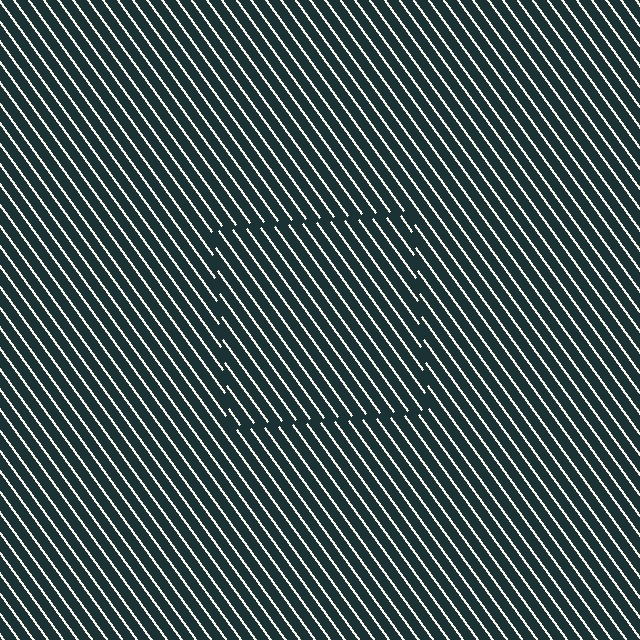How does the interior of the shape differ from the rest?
The interior of the shape contains the same grating, shifted by half a period — the contour is defined by the phase discontinuity where line-ends from the inner and outer gratings abut.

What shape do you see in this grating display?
An illusory square. The interior of the shape contains the same grating, shifted by half a period — the contour is defined by the phase discontinuity where line-ends from the inner and outer gratings abut.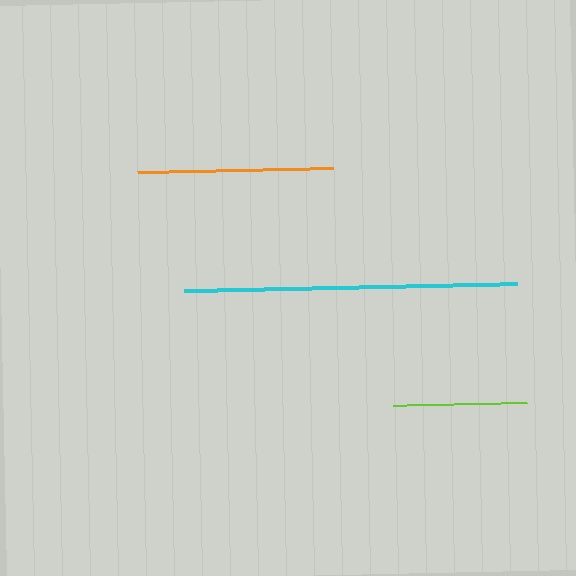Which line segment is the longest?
The cyan line is the longest at approximately 332 pixels.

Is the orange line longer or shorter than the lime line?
The orange line is longer than the lime line.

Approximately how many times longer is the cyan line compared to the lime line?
The cyan line is approximately 2.5 times the length of the lime line.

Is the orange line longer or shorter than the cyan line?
The cyan line is longer than the orange line.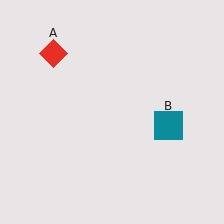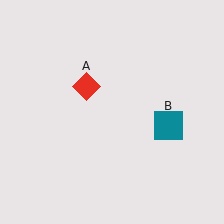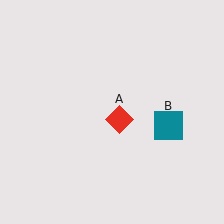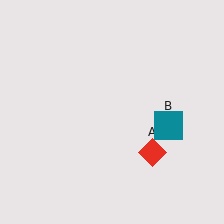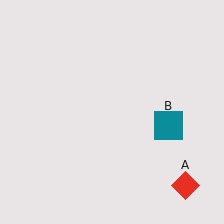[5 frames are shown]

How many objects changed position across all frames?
1 object changed position: red diamond (object A).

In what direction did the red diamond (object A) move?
The red diamond (object A) moved down and to the right.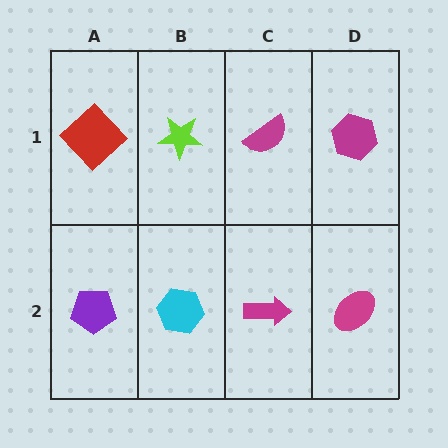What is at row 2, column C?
A magenta arrow.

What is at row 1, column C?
A magenta semicircle.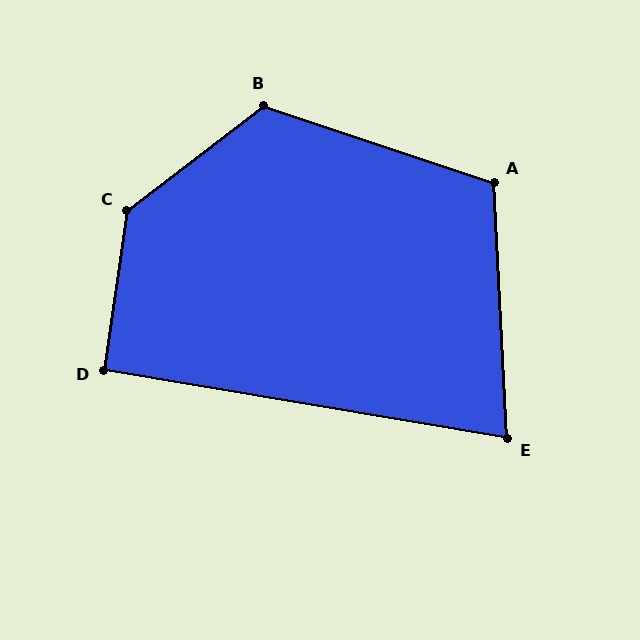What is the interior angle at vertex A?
Approximately 111 degrees (obtuse).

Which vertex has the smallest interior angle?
E, at approximately 78 degrees.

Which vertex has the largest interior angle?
C, at approximately 136 degrees.